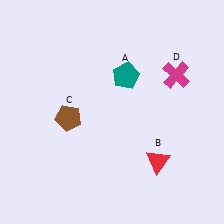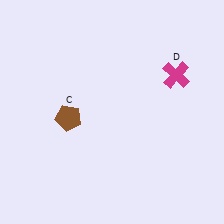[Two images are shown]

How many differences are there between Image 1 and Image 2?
There are 2 differences between the two images.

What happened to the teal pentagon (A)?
The teal pentagon (A) was removed in Image 2. It was in the top-right area of Image 1.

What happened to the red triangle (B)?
The red triangle (B) was removed in Image 2. It was in the bottom-right area of Image 1.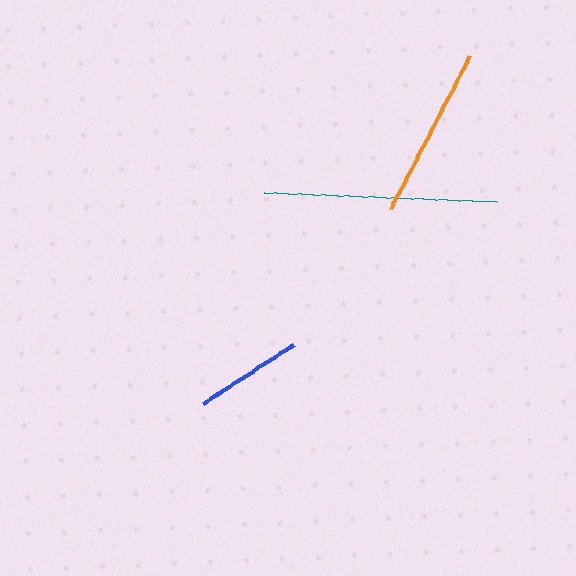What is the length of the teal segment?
The teal segment is approximately 233 pixels long.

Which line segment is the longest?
The teal line is the longest at approximately 233 pixels.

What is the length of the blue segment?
The blue segment is approximately 109 pixels long.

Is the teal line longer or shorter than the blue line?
The teal line is longer than the blue line.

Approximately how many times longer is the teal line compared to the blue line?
The teal line is approximately 2.1 times the length of the blue line.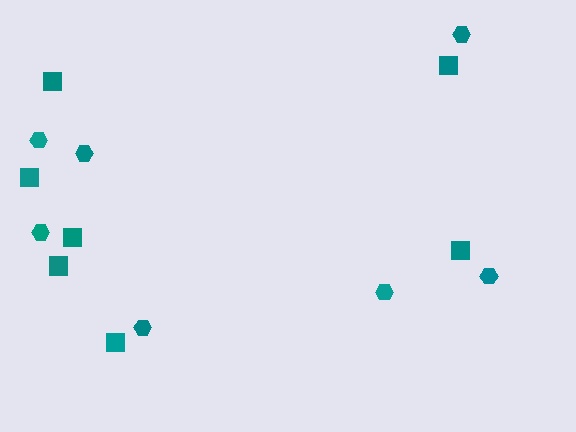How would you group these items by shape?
There are 2 groups: one group of squares (7) and one group of hexagons (7).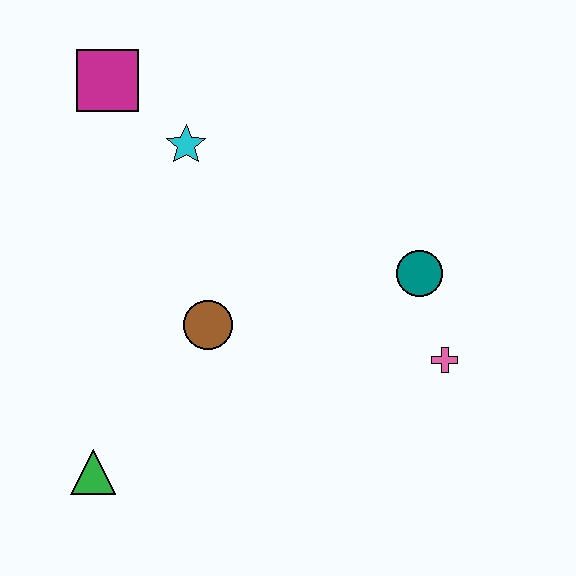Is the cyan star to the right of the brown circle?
No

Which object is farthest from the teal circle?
The green triangle is farthest from the teal circle.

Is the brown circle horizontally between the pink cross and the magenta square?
Yes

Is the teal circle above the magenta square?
No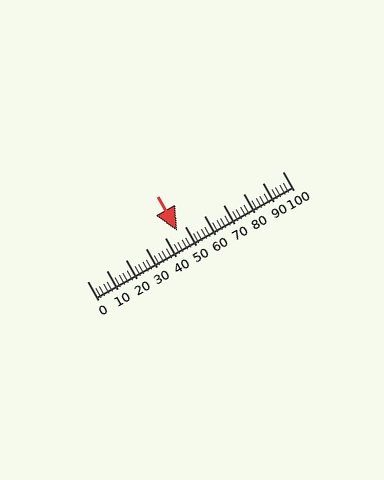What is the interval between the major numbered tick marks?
The major tick marks are spaced 10 units apart.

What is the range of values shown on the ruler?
The ruler shows values from 0 to 100.